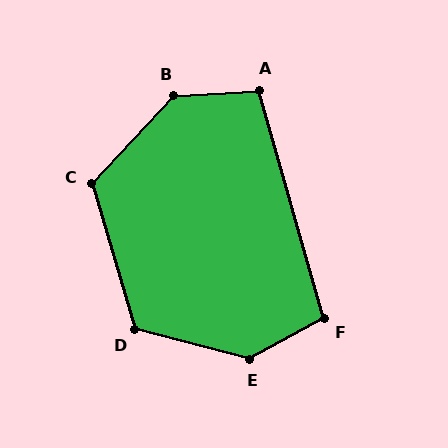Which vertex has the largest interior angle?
E, at approximately 136 degrees.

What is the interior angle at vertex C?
Approximately 121 degrees (obtuse).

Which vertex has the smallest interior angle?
F, at approximately 103 degrees.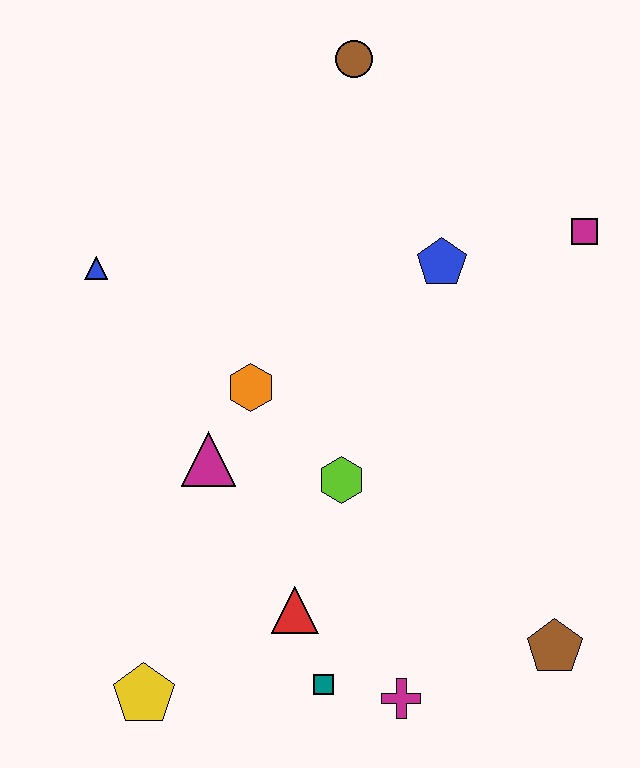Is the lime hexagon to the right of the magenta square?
No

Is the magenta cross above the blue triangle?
No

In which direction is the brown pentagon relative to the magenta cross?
The brown pentagon is to the right of the magenta cross.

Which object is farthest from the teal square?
The brown circle is farthest from the teal square.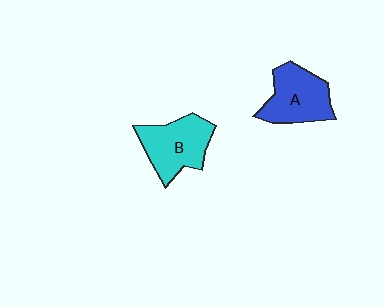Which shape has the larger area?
Shape B (cyan).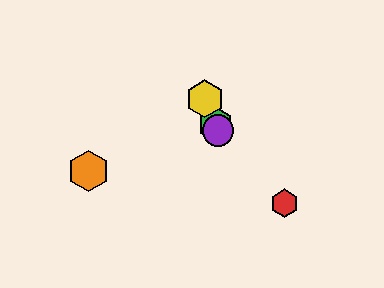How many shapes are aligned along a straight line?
4 shapes (the blue hexagon, the green hexagon, the yellow hexagon, the purple circle) are aligned along a straight line.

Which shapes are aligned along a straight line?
The blue hexagon, the green hexagon, the yellow hexagon, the purple circle are aligned along a straight line.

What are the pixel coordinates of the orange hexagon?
The orange hexagon is at (89, 171).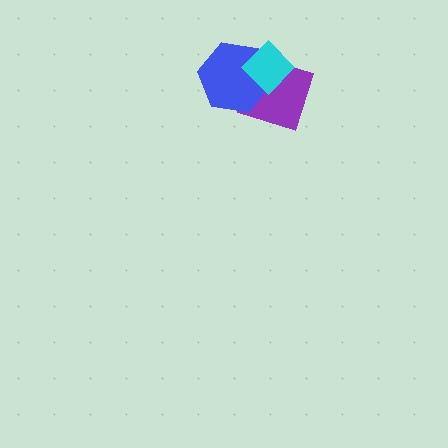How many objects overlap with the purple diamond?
2 objects overlap with the purple diamond.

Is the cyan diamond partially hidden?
No, no other shape covers it.